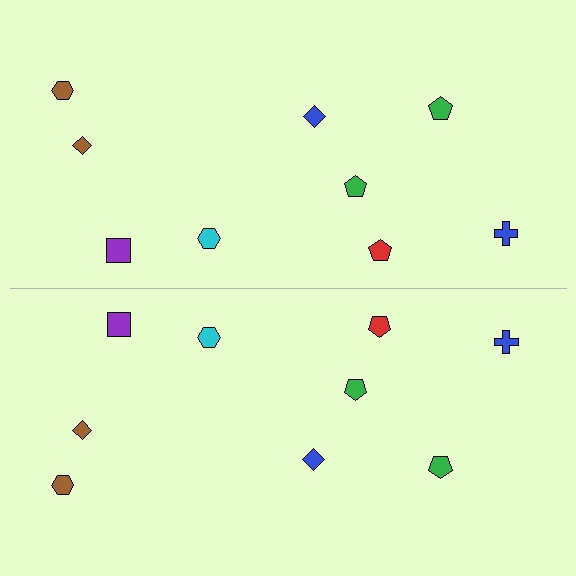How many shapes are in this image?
There are 18 shapes in this image.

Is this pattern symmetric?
Yes, this pattern has bilateral (reflection) symmetry.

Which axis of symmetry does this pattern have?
The pattern has a horizontal axis of symmetry running through the center of the image.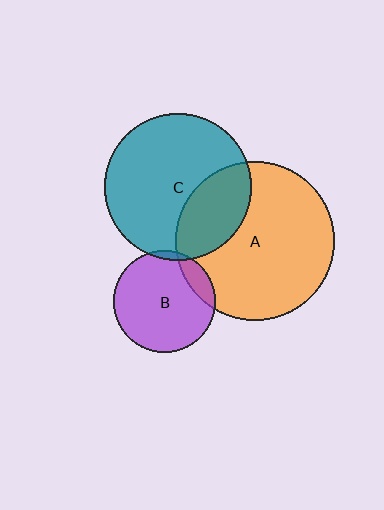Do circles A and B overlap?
Yes.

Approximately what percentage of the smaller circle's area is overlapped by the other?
Approximately 15%.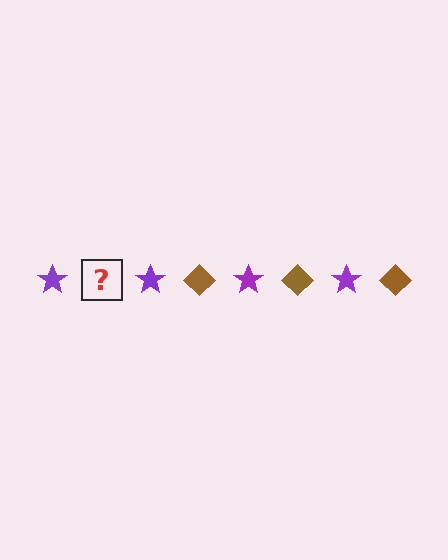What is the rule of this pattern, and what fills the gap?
The rule is that the pattern alternates between purple star and brown diamond. The gap should be filled with a brown diamond.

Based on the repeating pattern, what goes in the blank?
The blank should be a brown diamond.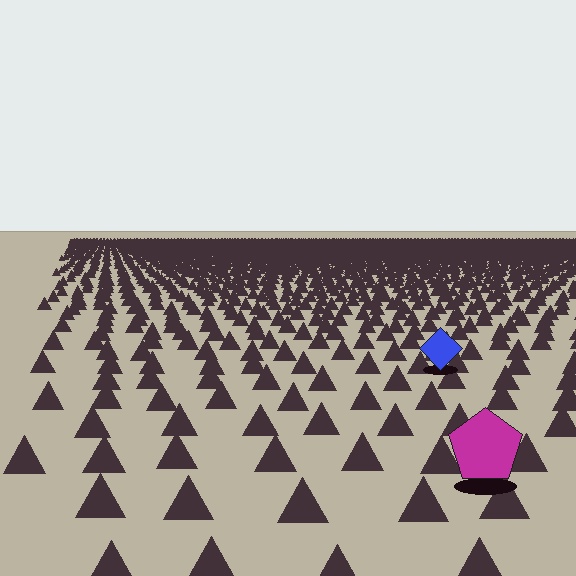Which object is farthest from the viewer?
The blue diamond is farthest from the viewer. It appears smaller and the ground texture around it is denser.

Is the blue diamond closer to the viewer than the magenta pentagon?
No. The magenta pentagon is closer — you can tell from the texture gradient: the ground texture is coarser near it.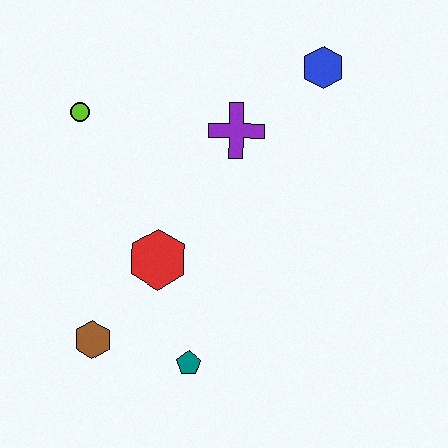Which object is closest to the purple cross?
The blue hexagon is closest to the purple cross.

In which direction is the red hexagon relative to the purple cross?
The red hexagon is below the purple cross.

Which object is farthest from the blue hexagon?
The brown hexagon is farthest from the blue hexagon.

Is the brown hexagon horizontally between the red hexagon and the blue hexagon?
No